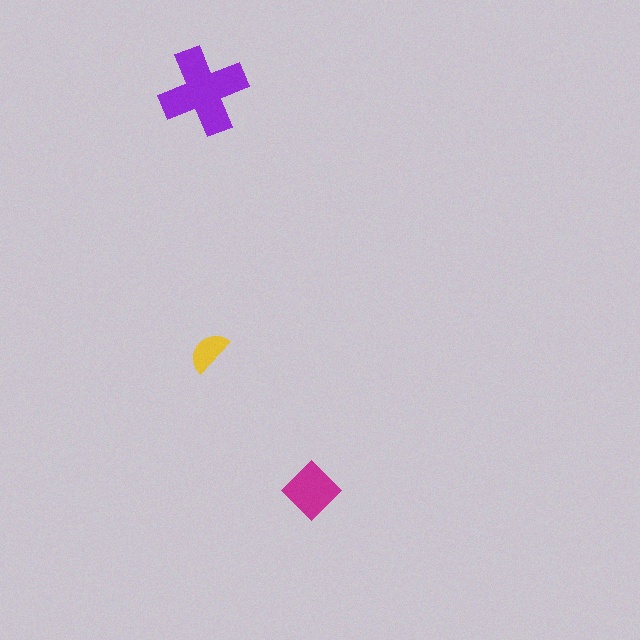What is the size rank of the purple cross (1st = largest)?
1st.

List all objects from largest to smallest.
The purple cross, the magenta diamond, the yellow semicircle.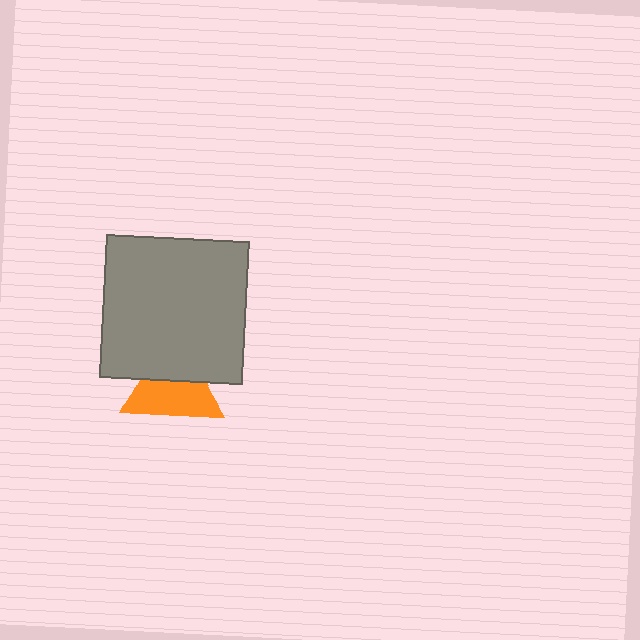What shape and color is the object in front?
The object in front is a gray square.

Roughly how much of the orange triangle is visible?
About half of it is visible (roughly 60%).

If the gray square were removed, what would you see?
You would see the complete orange triangle.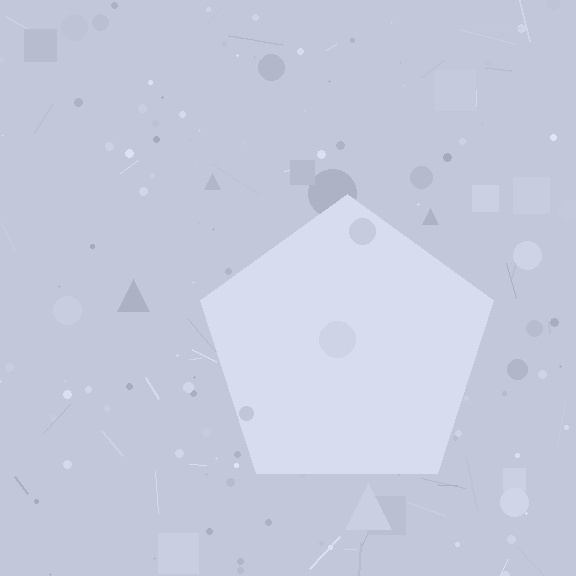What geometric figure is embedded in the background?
A pentagon is embedded in the background.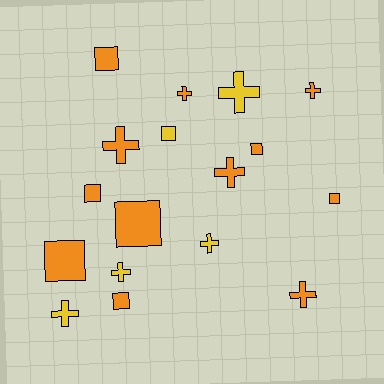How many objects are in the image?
There are 17 objects.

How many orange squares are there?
There are 7 orange squares.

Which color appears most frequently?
Orange, with 12 objects.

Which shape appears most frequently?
Cross, with 9 objects.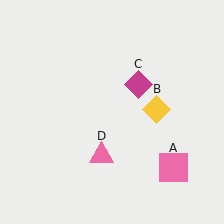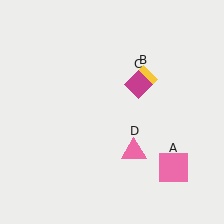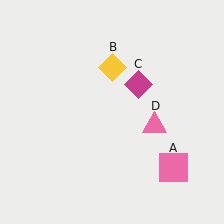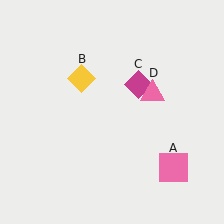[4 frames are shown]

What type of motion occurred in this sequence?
The yellow diamond (object B), pink triangle (object D) rotated counterclockwise around the center of the scene.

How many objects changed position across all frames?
2 objects changed position: yellow diamond (object B), pink triangle (object D).